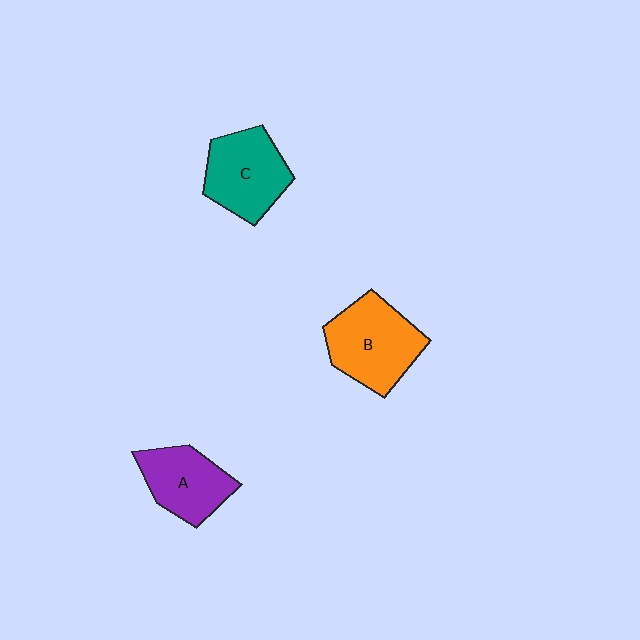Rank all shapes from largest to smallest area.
From largest to smallest: B (orange), C (teal), A (purple).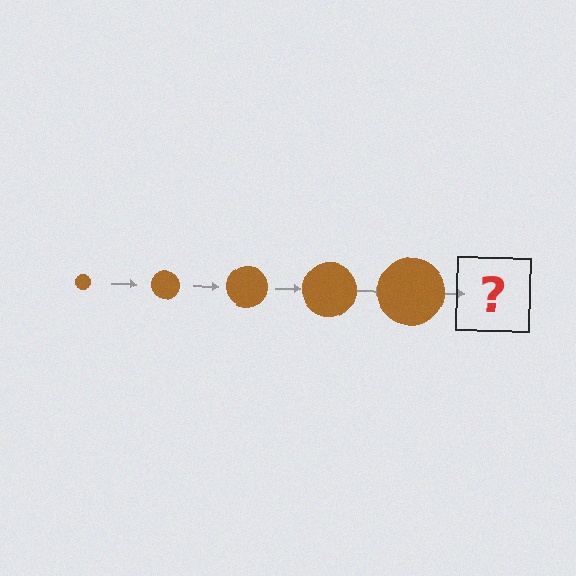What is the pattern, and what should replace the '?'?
The pattern is that the circle gets progressively larger each step. The '?' should be a brown circle, larger than the previous one.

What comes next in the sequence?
The next element should be a brown circle, larger than the previous one.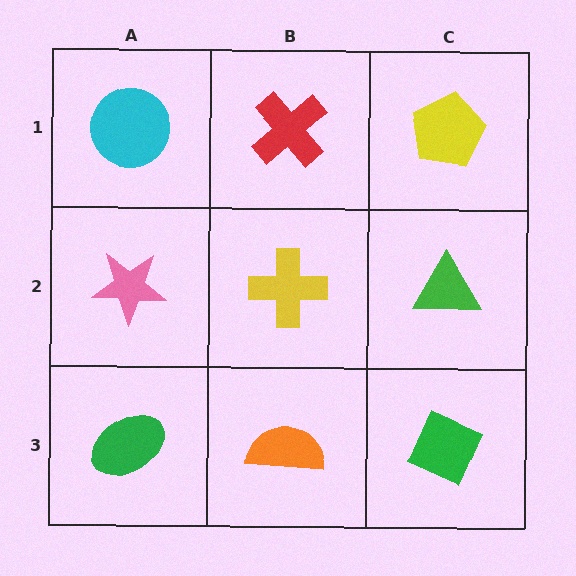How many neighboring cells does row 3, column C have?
2.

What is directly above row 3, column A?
A pink star.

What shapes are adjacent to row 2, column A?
A cyan circle (row 1, column A), a green ellipse (row 3, column A), a yellow cross (row 2, column B).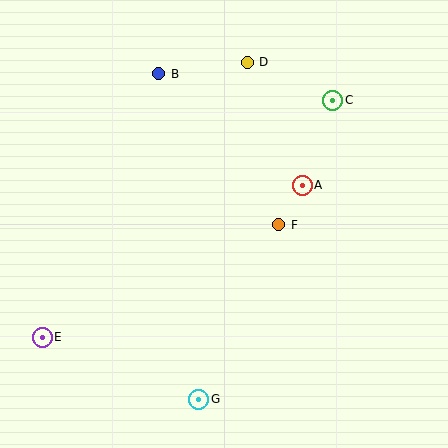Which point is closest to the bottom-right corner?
Point G is closest to the bottom-right corner.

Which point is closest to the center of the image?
Point F at (279, 225) is closest to the center.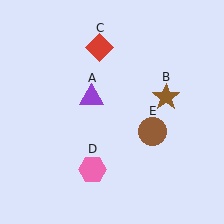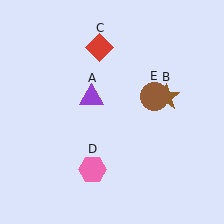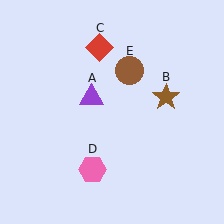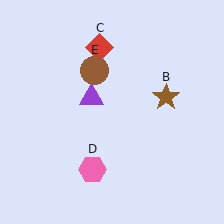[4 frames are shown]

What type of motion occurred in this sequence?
The brown circle (object E) rotated counterclockwise around the center of the scene.